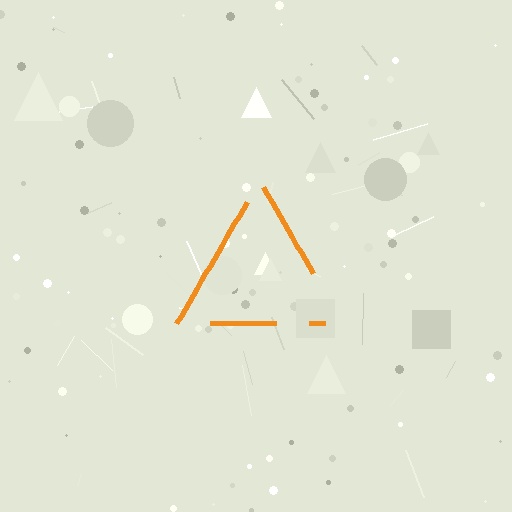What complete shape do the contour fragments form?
The contour fragments form a triangle.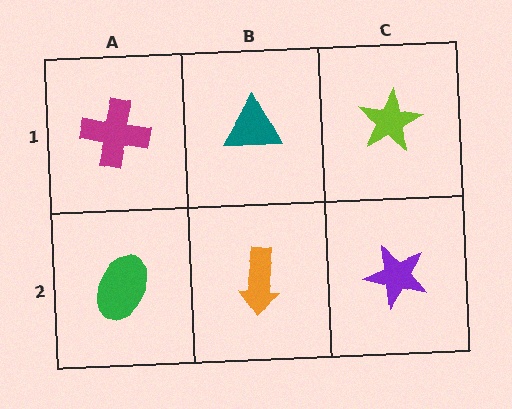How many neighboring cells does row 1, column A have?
2.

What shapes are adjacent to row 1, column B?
An orange arrow (row 2, column B), a magenta cross (row 1, column A), a lime star (row 1, column C).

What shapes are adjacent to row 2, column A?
A magenta cross (row 1, column A), an orange arrow (row 2, column B).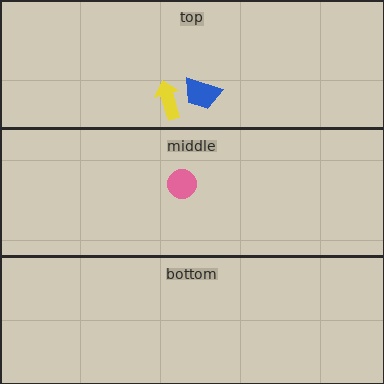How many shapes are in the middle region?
1.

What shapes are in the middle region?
The pink circle.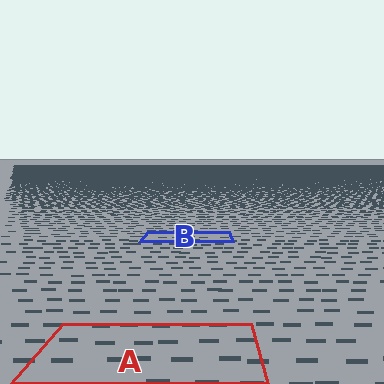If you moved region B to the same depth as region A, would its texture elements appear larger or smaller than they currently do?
They would appear larger. At a closer depth, the same texture elements are projected at a bigger on-screen size.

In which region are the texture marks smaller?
The texture marks are smaller in region B, because it is farther away.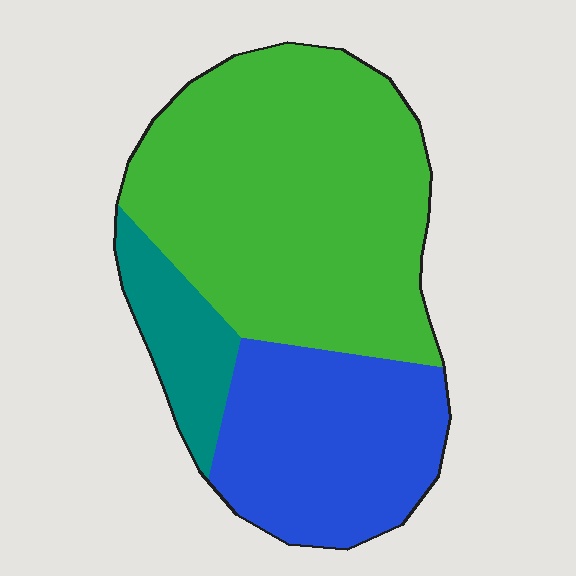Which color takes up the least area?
Teal, at roughly 10%.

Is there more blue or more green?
Green.